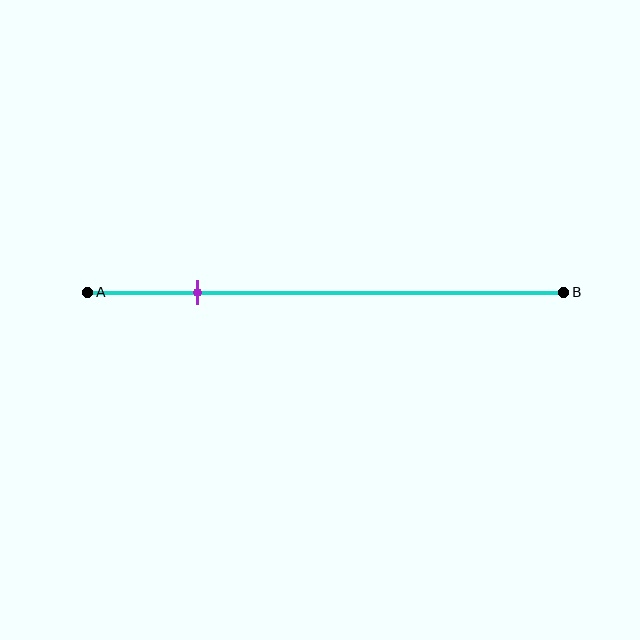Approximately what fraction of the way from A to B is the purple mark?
The purple mark is approximately 25% of the way from A to B.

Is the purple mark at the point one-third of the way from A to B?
No, the mark is at about 25% from A, not at the 33% one-third point.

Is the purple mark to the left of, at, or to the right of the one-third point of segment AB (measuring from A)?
The purple mark is to the left of the one-third point of segment AB.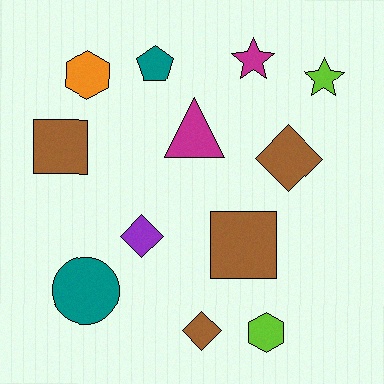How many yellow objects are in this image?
There are no yellow objects.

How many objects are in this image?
There are 12 objects.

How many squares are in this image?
There are 2 squares.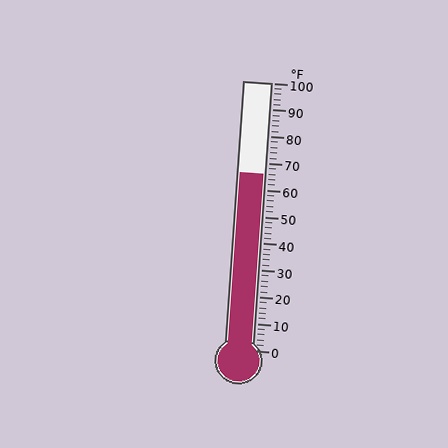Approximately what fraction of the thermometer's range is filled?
The thermometer is filled to approximately 65% of its range.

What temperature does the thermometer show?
The thermometer shows approximately 66°F.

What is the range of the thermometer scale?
The thermometer scale ranges from 0°F to 100°F.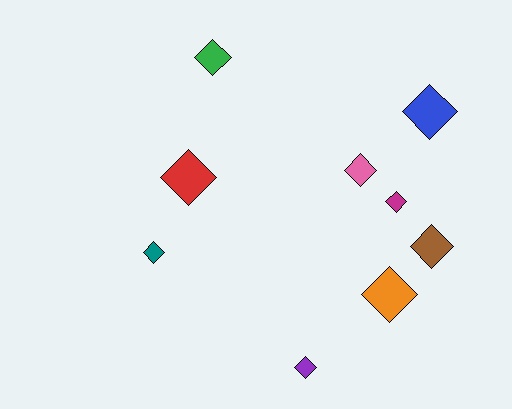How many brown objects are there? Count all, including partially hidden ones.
There is 1 brown object.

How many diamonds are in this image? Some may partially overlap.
There are 9 diamonds.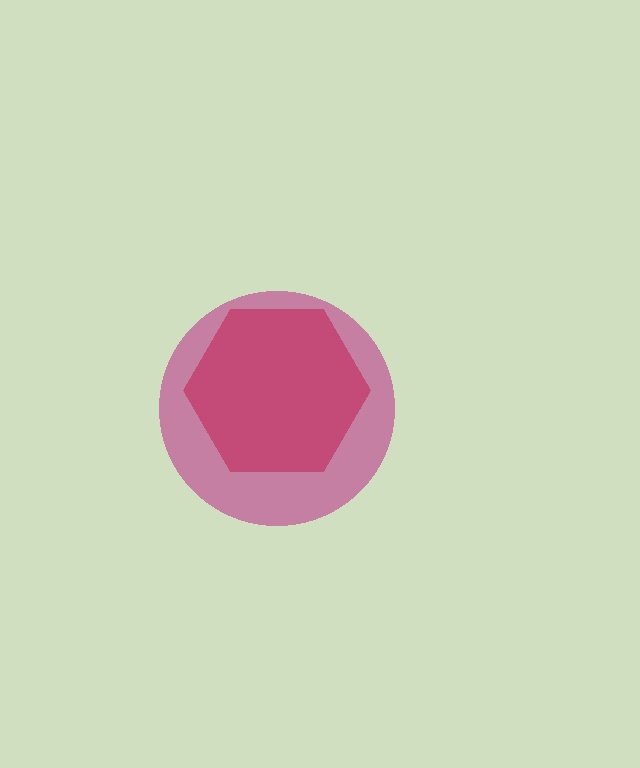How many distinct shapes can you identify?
There are 2 distinct shapes: a red hexagon, a magenta circle.